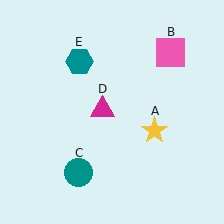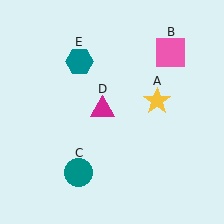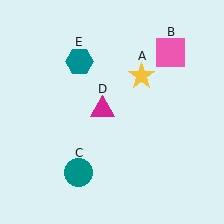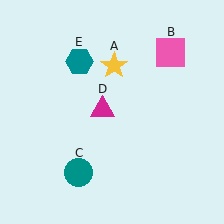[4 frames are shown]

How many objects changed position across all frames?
1 object changed position: yellow star (object A).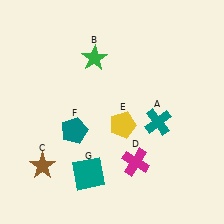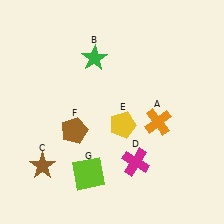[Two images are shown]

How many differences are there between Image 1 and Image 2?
There are 3 differences between the two images.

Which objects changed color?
A changed from teal to orange. F changed from teal to brown. G changed from teal to lime.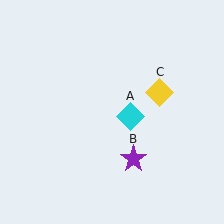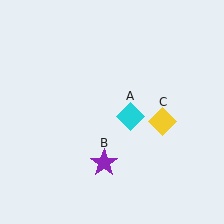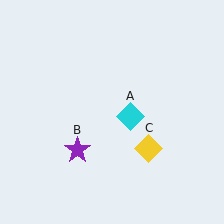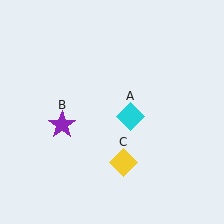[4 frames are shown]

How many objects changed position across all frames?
2 objects changed position: purple star (object B), yellow diamond (object C).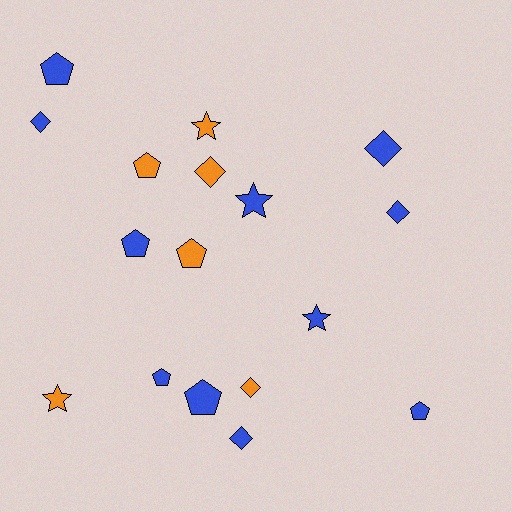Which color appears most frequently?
Blue, with 11 objects.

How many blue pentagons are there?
There are 5 blue pentagons.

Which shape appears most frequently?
Pentagon, with 7 objects.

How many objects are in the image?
There are 17 objects.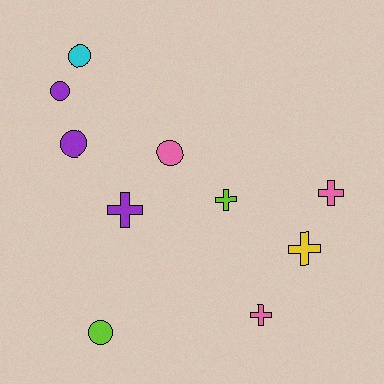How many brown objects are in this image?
There are no brown objects.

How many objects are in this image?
There are 10 objects.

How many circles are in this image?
There are 5 circles.